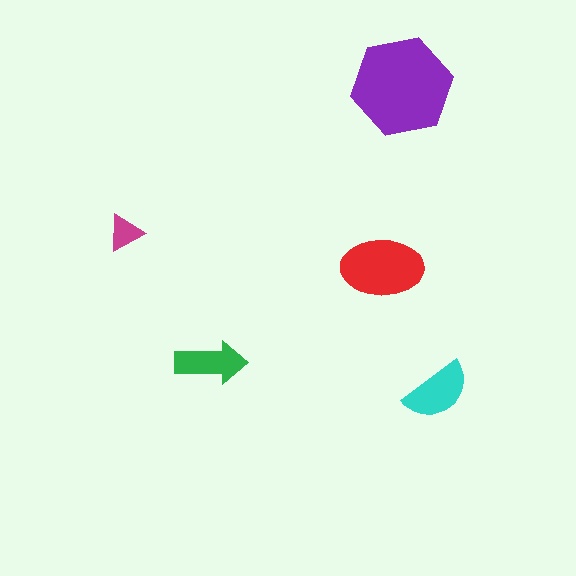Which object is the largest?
The purple hexagon.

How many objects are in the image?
There are 5 objects in the image.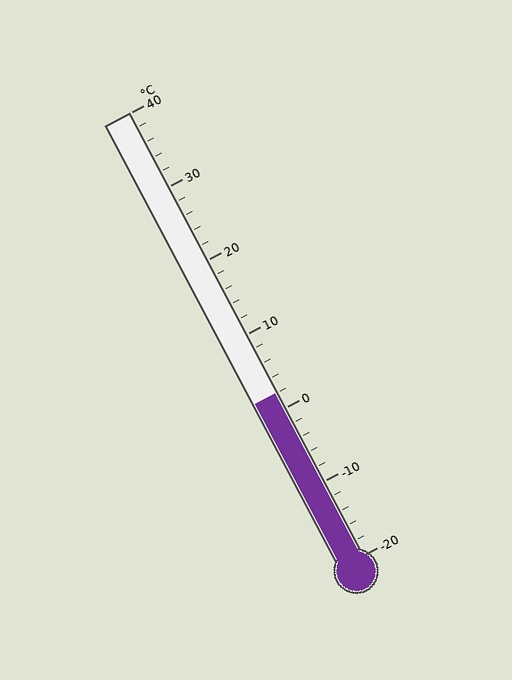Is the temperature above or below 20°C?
The temperature is below 20°C.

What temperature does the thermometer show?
The thermometer shows approximately 2°C.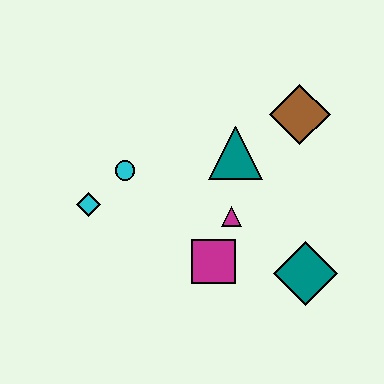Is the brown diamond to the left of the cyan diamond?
No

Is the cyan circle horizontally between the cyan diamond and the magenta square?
Yes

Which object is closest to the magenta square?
The magenta triangle is closest to the magenta square.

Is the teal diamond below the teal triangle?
Yes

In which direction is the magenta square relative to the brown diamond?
The magenta square is below the brown diamond.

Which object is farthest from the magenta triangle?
The cyan diamond is farthest from the magenta triangle.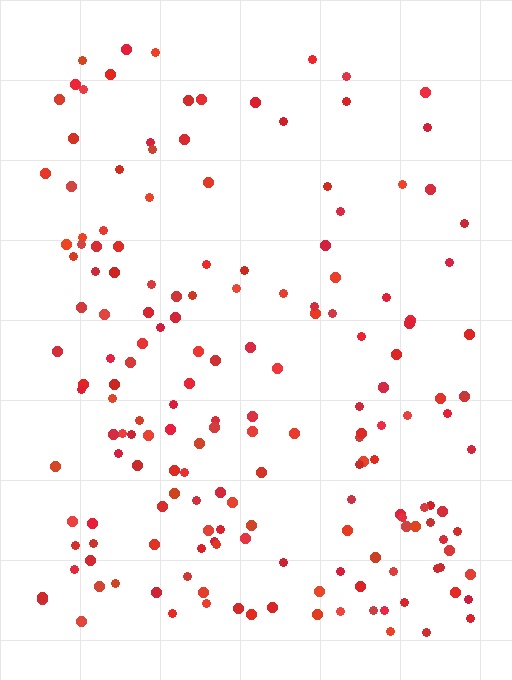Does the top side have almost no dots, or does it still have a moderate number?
Still a moderate number, just noticeably fewer than the bottom.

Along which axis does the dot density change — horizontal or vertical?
Vertical.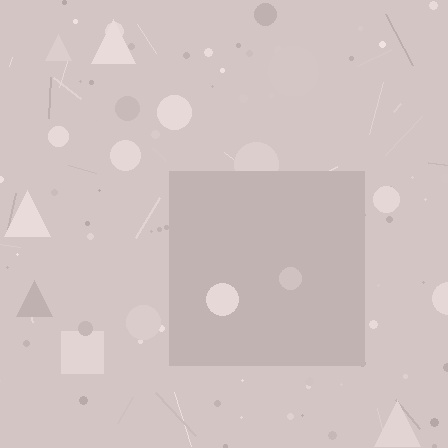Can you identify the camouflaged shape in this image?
The camouflaged shape is a square.